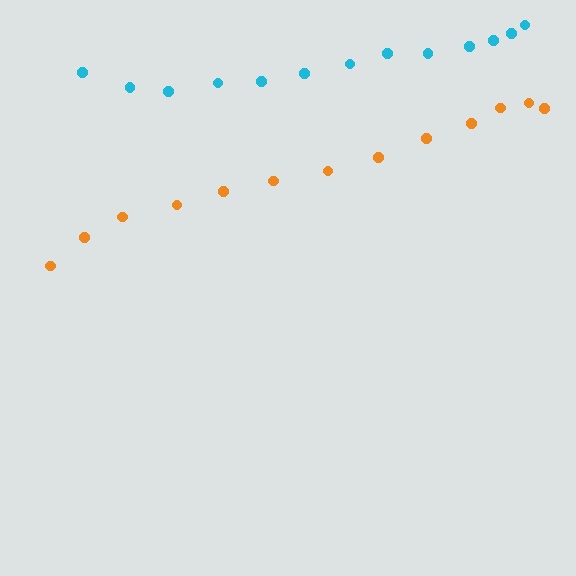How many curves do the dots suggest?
There are 2 distinct paths.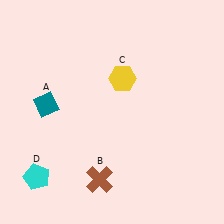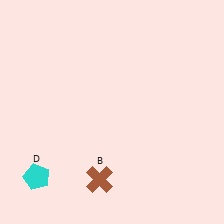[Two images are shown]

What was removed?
The yellow hexagon (C), the teal diamond (A) were removed in Image 2.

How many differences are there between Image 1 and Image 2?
There are 2 differences between the two images.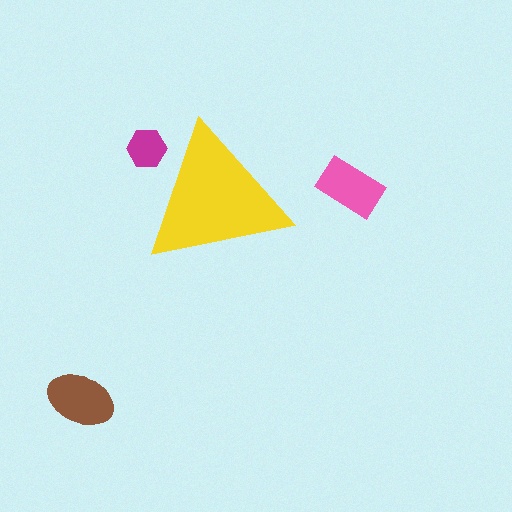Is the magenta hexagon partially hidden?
Yes, the magenta hexagon is partially hidden behind the yellow triangle.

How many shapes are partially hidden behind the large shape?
1 shape is partially hidden.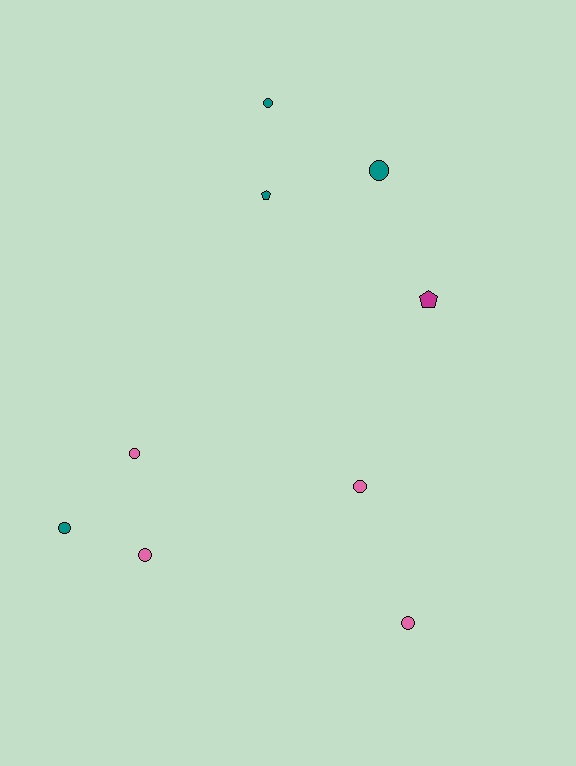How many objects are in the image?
There are 9 objects.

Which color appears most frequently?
Teal, with 4 objects.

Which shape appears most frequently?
Circle, with 7 objects.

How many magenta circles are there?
There are no magenta circles.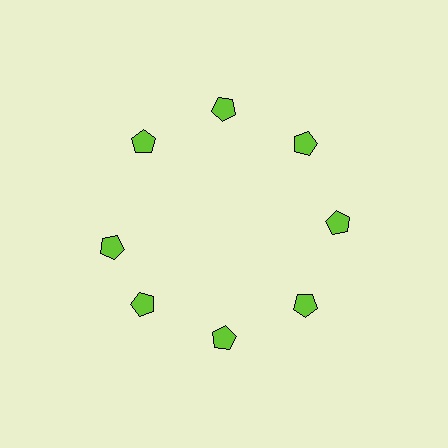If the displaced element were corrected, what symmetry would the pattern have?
It would have 8-fold rotational symmetry — the pattern would map onto itself every 45 degrees.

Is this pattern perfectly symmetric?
No. The 8 lime pentagons are arranged in a ring, but one element near the 9 o'clock position is rotated out of alignment along the ring, breaking the 8-fold rotational symmetry.